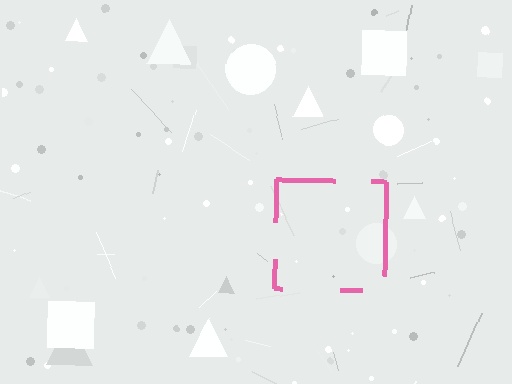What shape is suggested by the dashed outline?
The dashed outline suggests a square.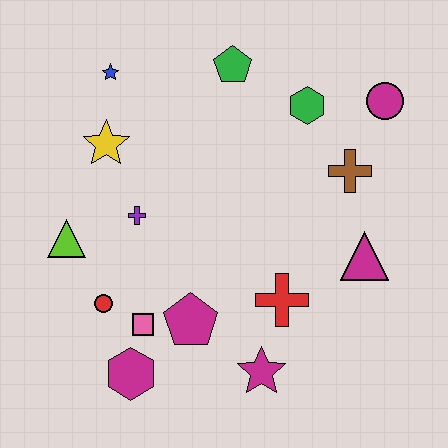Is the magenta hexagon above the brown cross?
No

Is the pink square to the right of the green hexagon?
No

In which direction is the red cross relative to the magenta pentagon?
The red cross is to the right of the magenta pentagon.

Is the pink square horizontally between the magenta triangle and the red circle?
Yes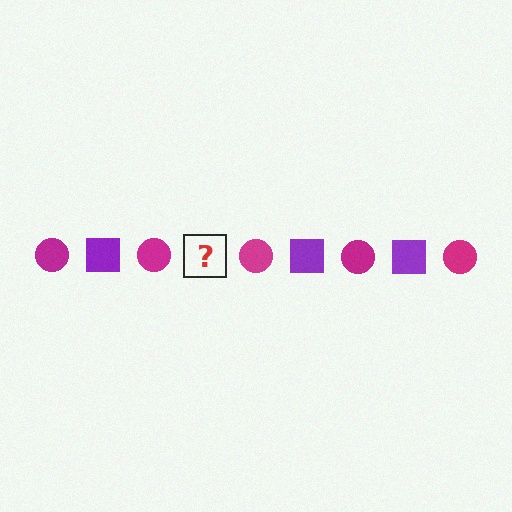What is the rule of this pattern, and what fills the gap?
The rule is that the pattern alternates between magenta circle and purple square. The gap should be filled with a purple square.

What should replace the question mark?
The question mark should be replaced with a purple square.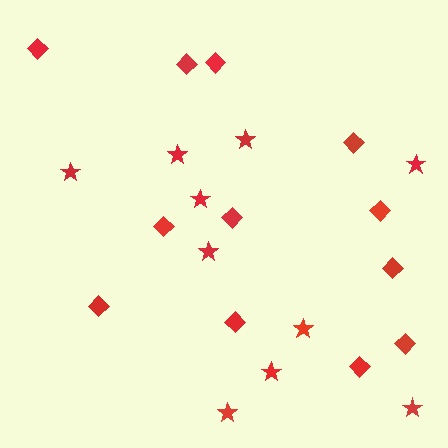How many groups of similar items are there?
There are 2 groups: one group of diamonds (12) and one group of stars (10).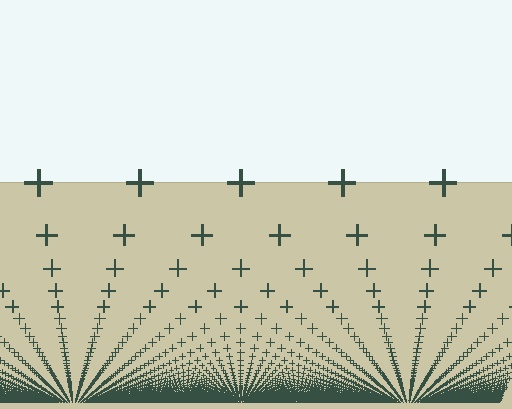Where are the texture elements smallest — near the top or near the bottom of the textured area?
Near the bottom.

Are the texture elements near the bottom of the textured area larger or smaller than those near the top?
Smaller. The gradient is inverted — elements near the bottom are smaller and denser.